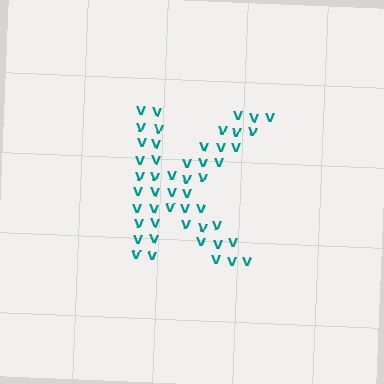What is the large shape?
The large shape is the letter K.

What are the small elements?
The small elements are letter V's.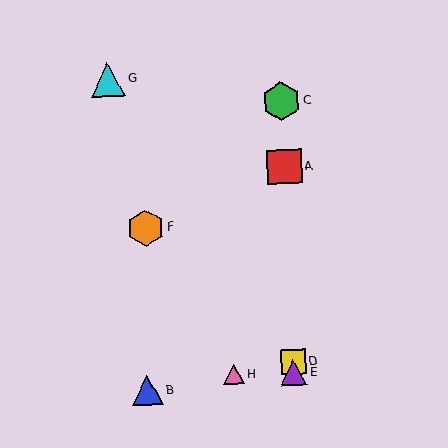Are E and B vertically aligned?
No, E is at x≈294 and B is at x≈147.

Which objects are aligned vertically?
Objects A, C, D, E are aligned vertically.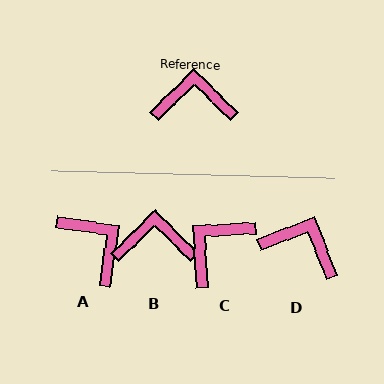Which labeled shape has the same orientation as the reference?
B.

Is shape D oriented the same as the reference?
No, it is off by about 24 degrees.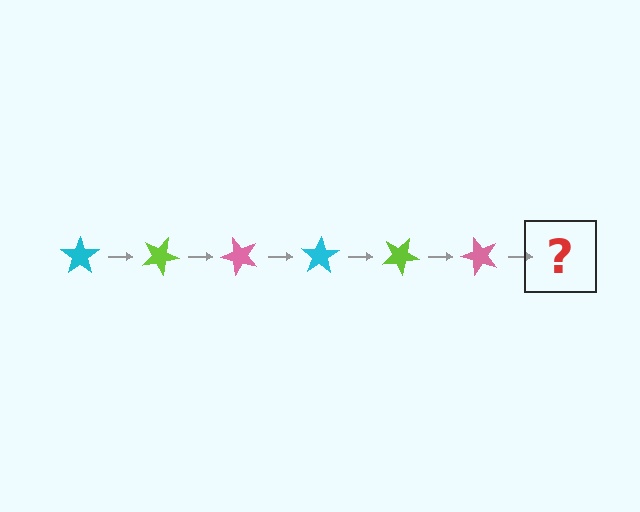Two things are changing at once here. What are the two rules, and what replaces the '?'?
The two rules are that it rotates 25 degrees each step and the color cycles through cyan, lime, and pink. The '?' should be a cyan star, rotated 150 degrees from the start.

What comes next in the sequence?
The next element should be a cyan star, rotated 150 degrees from the start.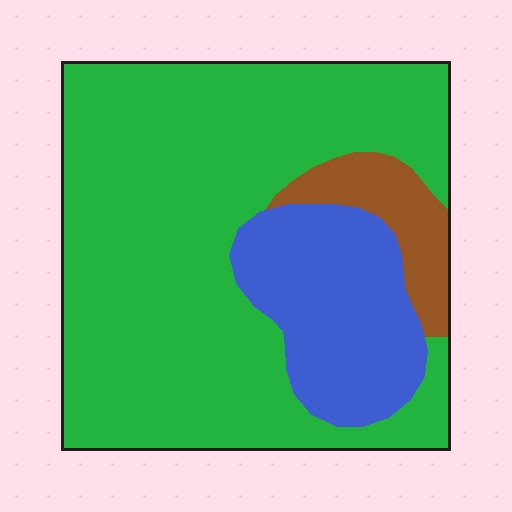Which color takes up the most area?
Green, at roughly 70%.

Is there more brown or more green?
Green.